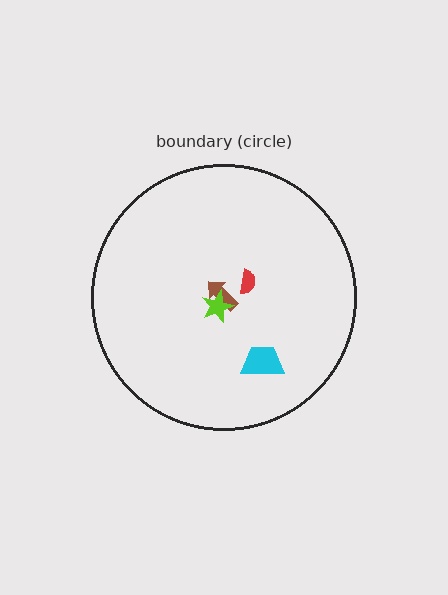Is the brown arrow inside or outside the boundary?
Inside.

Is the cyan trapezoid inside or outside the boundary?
Inside.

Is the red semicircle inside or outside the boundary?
Inside.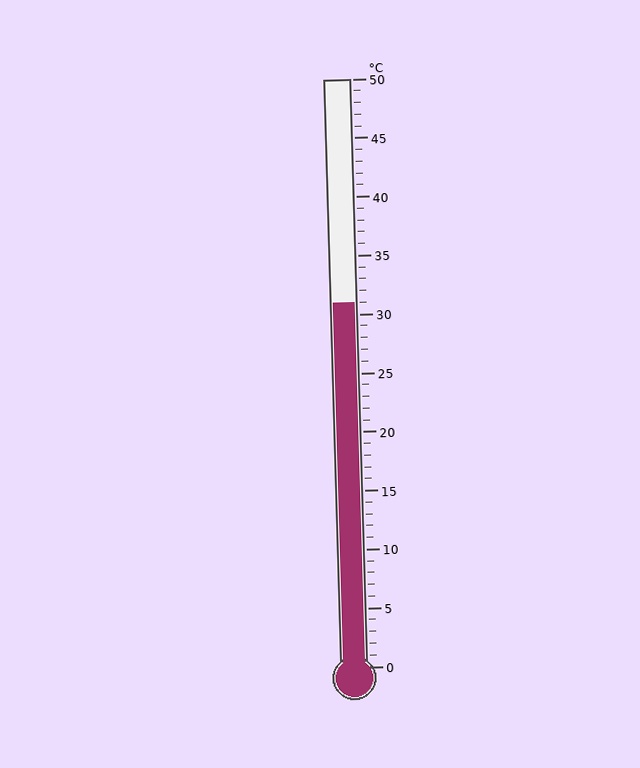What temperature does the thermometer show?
The thermometer shows approximately 31°C.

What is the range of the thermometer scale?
The thermometer scale ranges from 0°C to 50°C.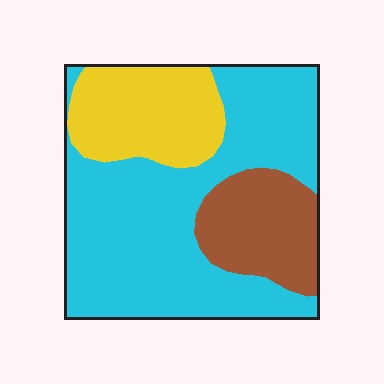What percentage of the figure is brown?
Brown takes up about one fifth (1/5) of the figure.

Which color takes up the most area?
Cyan, at roughly 60%.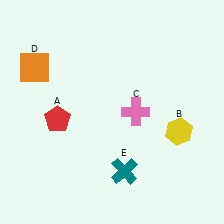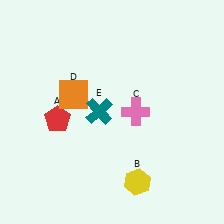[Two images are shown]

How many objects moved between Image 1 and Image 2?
3 objects moved between the two images.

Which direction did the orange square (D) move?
The orange square (D) moved right.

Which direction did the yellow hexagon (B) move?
The yellow hexagon (B) moved down.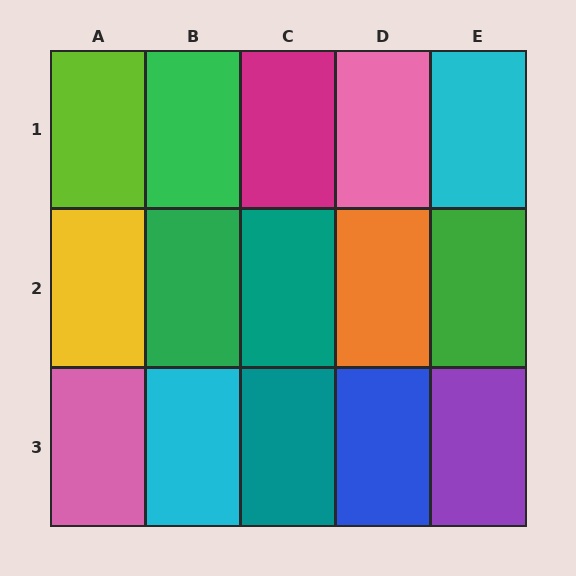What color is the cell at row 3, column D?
Blue.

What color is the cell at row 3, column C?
Teal.